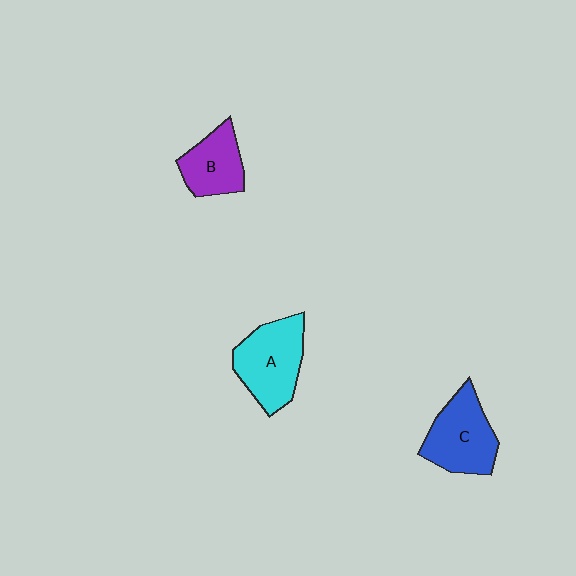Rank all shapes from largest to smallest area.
From largest to smallest: A (cyan), C (blue), B (purple).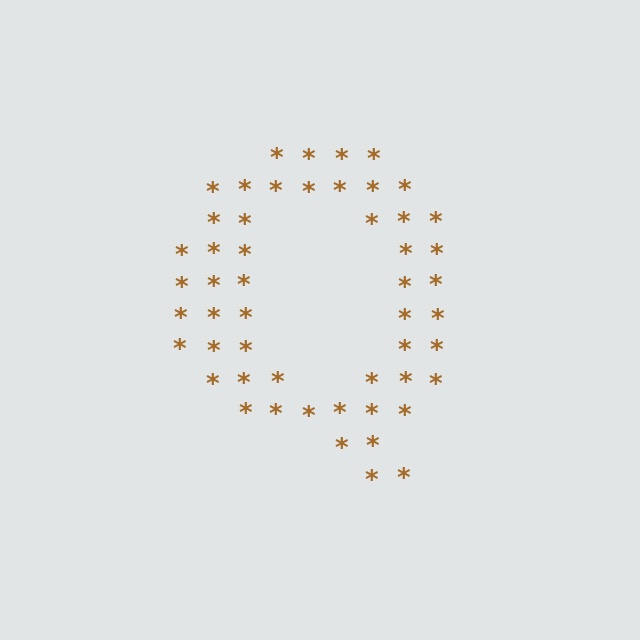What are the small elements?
The small elements are asterisks.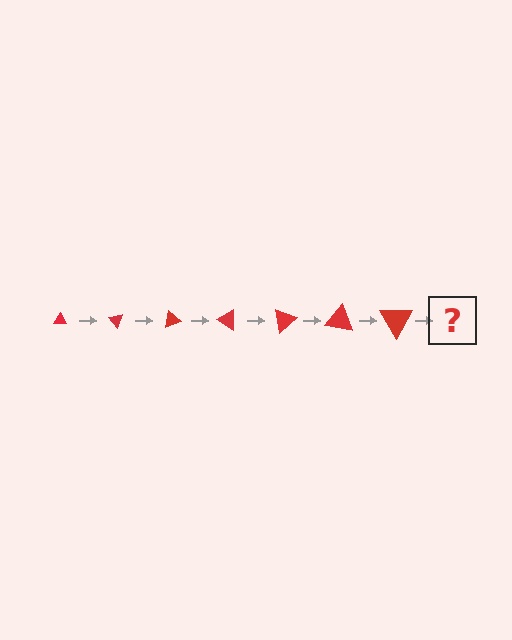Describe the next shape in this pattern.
It should be a triangle, larger than the previous one and rotated 350 degrees from the start.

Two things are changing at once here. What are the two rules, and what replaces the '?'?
The two rules are that the triangle grows larger each step and it rotates 50 degrees each step. The '?' should be a triangle, larger than the previous one and rotated 350 degrees from the start.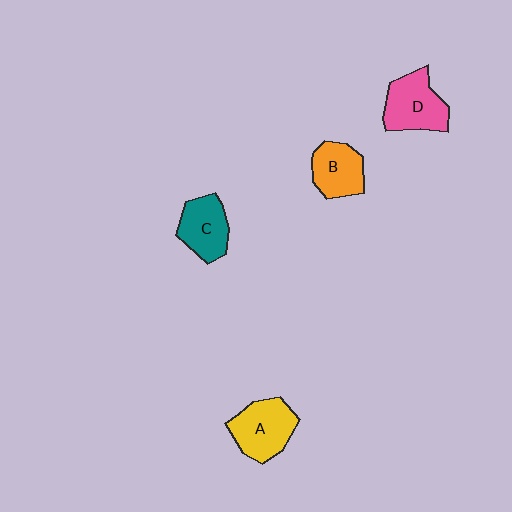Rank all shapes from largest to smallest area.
From largest to smallest: A (yellow), D (pink), C (teal), B (orange).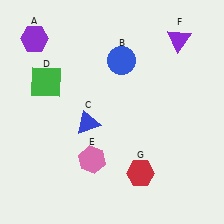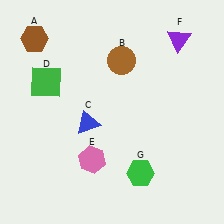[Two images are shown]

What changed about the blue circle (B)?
In Image 1, B is blue. In Image 2, it changed to brown.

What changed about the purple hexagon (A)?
In Image 1, A is purple. In Image 2, it changed to brown.